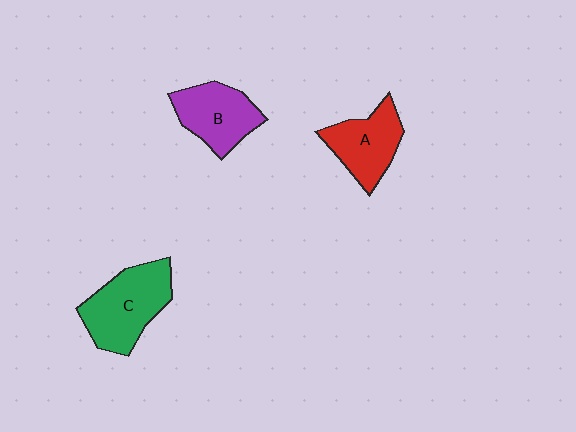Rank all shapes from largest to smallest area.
From largest to smallest: C (green), B (purple), A (red).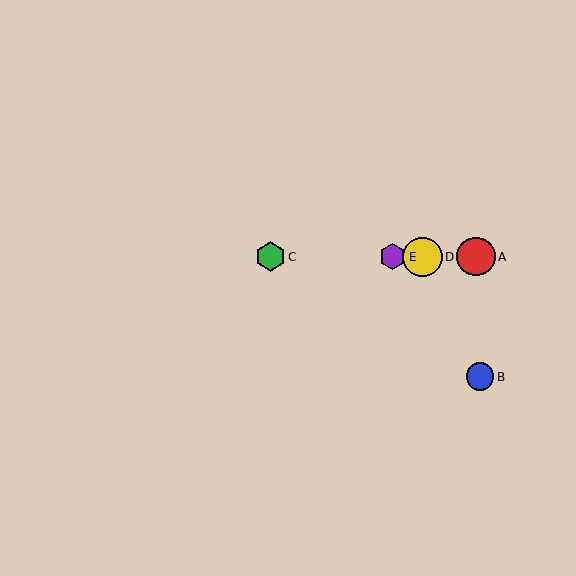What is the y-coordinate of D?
Object D is at y≈257.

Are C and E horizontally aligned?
Yes, both are at y≈257.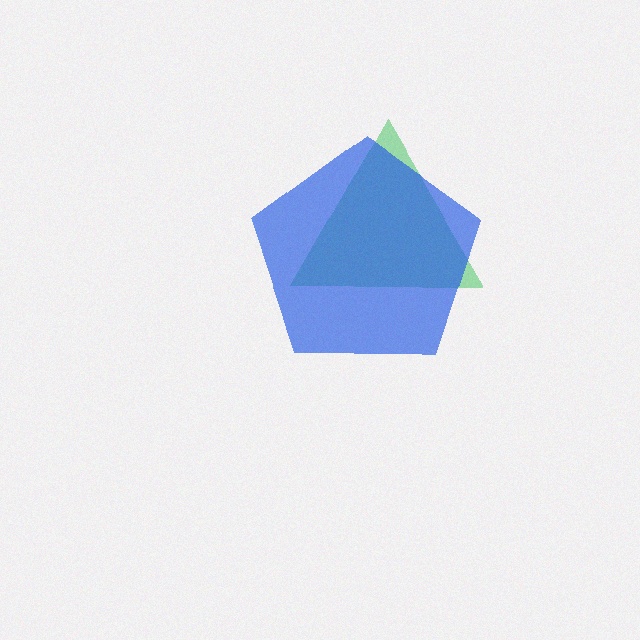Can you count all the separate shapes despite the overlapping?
Yes, there are 2 separate shapes.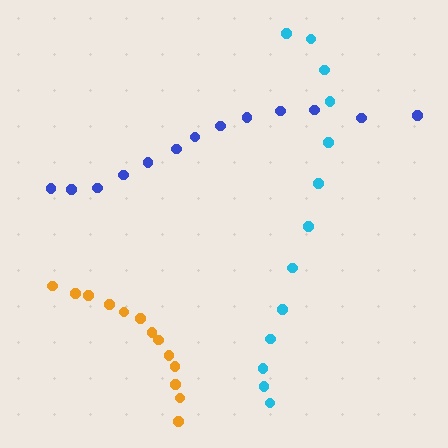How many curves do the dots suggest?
There are 3 distinct paths.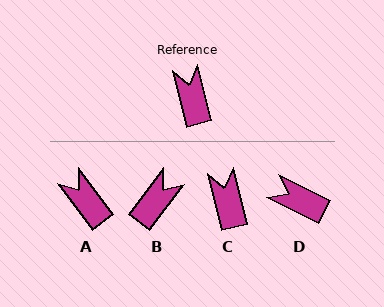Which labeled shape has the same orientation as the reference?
C.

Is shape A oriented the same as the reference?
No, it is off by about 23 degrees.